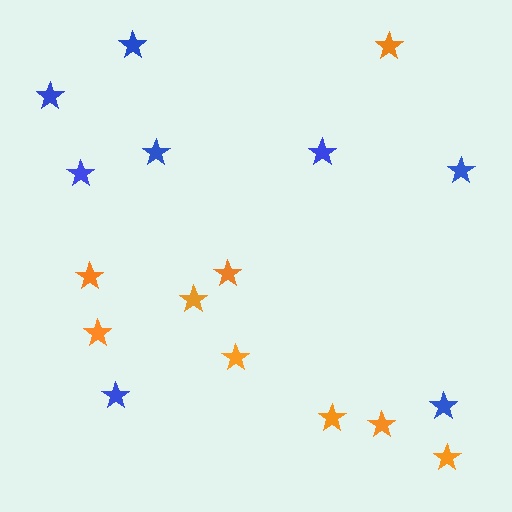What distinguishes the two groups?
There are 2 groups: one group of blue stars (8) and one group of orange stars (9).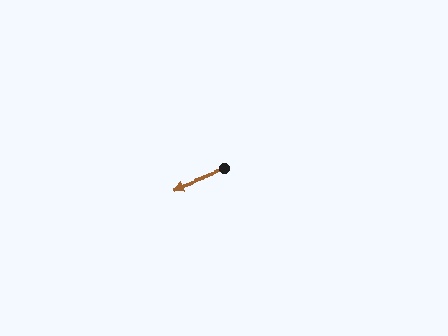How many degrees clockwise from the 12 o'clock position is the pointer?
Approximately 248 degrees.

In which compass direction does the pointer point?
West.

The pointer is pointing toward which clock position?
Roughly 8 o'clock.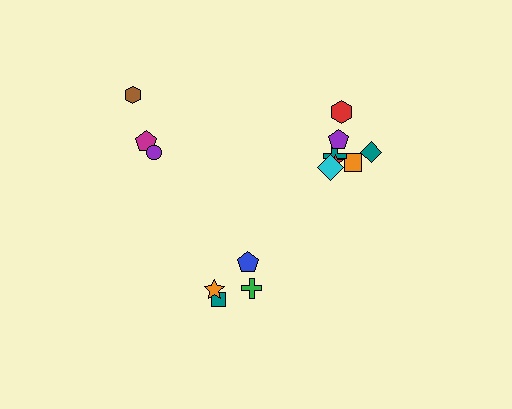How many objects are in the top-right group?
There are 7 objects.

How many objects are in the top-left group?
There are 3 objects.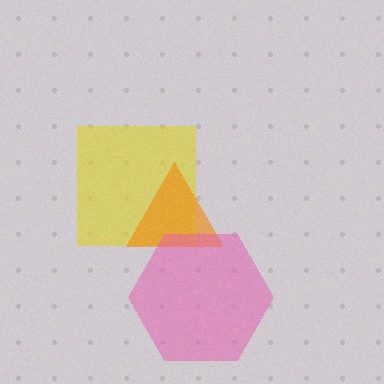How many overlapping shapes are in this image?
There are 3 overlapping shapes in the image.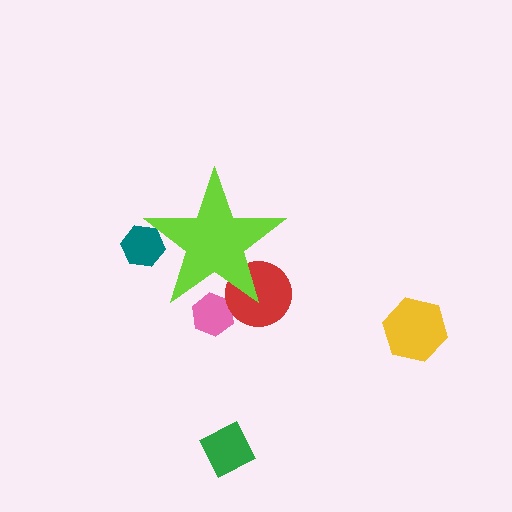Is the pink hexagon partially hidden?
Yes, the pink hexagon is partially hidden behind the lime star.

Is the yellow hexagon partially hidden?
No, the yellow hexagon is fully visible.